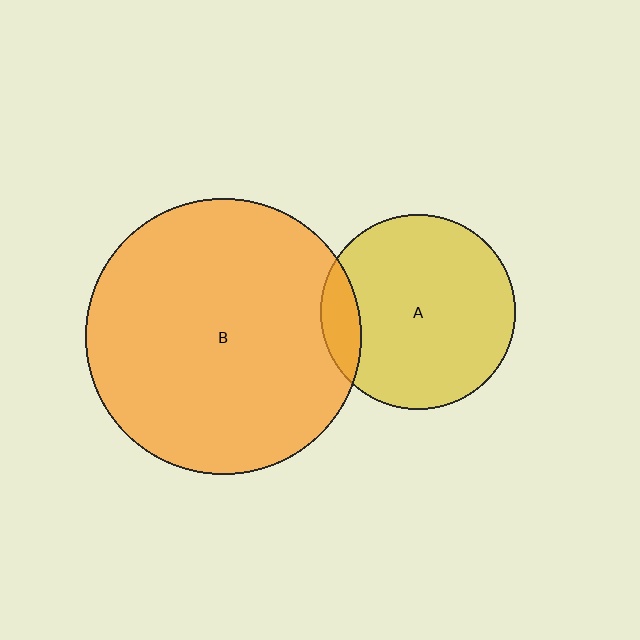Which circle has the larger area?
Circle B (orange).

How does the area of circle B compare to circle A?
Approximately 2.0 times.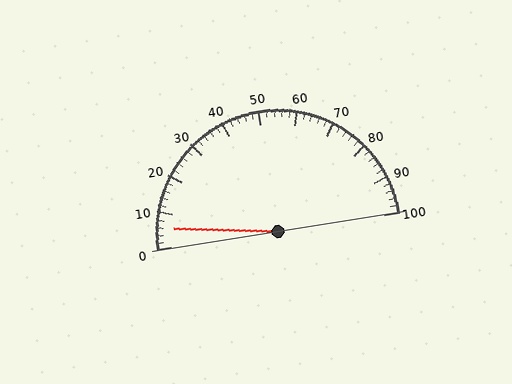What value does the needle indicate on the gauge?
The needle indicates approximately 6.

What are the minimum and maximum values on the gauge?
The gauge ranges from 0 to 100.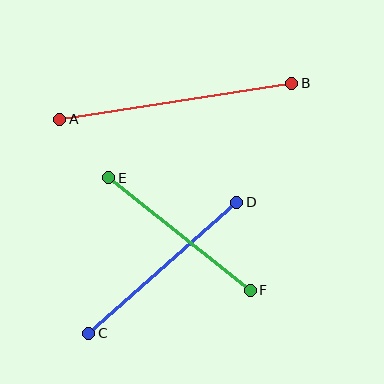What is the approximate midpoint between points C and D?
The midpoint is at approximately (163, 268) pixels.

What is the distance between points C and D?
The distance is approximately 198 pixels.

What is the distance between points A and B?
The distance is approximately 235 pixels.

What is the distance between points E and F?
The distance is approximately 180 pixels.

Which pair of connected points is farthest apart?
Points A and B are farthest apart.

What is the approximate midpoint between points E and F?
The midpoint is at approximately (180, 234) pixels.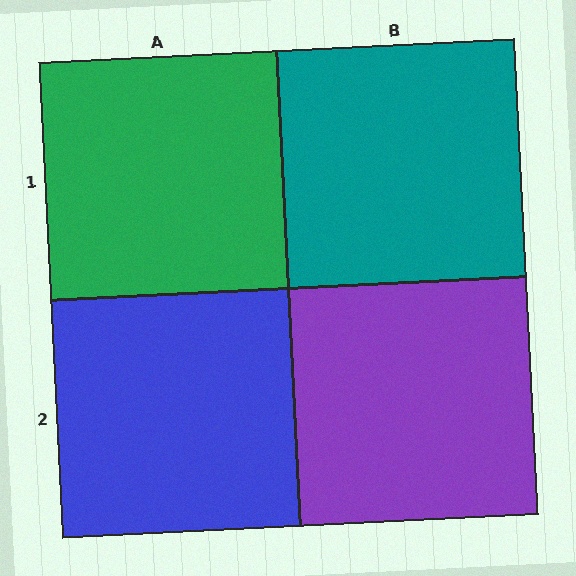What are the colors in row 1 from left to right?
Green, teal.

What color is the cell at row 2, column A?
Blue.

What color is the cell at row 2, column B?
Purple.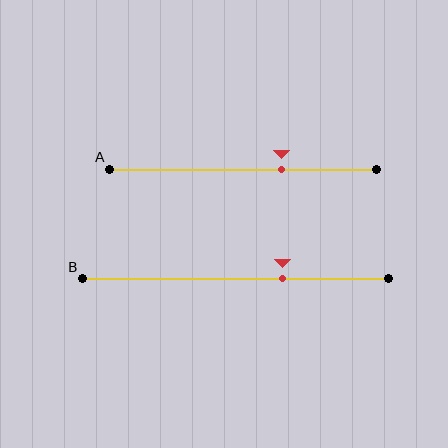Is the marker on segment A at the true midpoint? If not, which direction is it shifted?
No, the marker on segment A is shifted to the right by about 14% of the segment length.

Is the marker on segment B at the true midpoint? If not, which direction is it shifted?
No, the marker on segment B is shifted to the right by about 16% of the segment length.